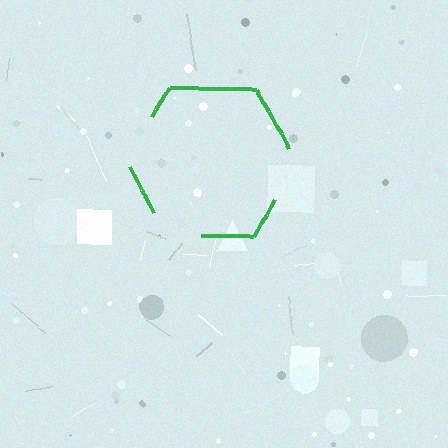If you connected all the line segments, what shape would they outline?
They would outline a hexagon.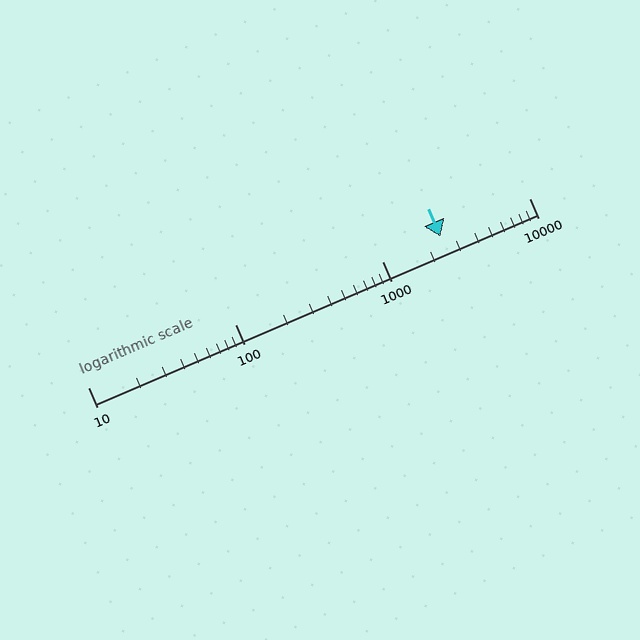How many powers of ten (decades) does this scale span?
The scale spans 3 decades, from 10 to 10000.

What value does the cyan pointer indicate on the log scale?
The pointer indicates approximately 2500.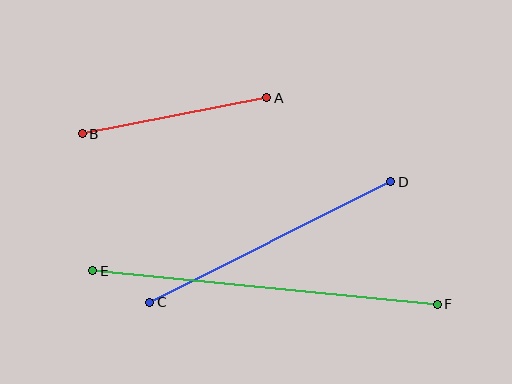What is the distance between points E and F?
The distance is approximately 346 pixels.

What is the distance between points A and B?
The distance is approximately 188 pixels.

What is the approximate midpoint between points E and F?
The midpoint is at approximately (265, 287) pixels.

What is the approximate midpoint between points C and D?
The midpoint is at approximately (270, 242) pixels.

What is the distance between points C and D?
The distance is approximately 270 pixels.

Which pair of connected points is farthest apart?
Points E and F are farthest apart.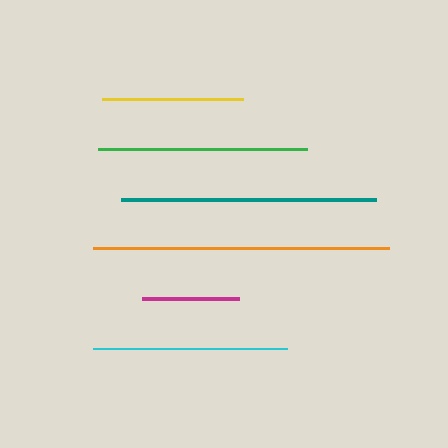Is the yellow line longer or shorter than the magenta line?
The yellow line is longer than the magenta line.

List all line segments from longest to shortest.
From longest to shortest: orange, teal, green, cyan, yellow, magenta.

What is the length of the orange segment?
The orange segment is approximately 297 pixels long.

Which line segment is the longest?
The orange line is the longest at approximately 297 pixels.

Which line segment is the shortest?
The magenta line is the shortest at approximately 97 pixels.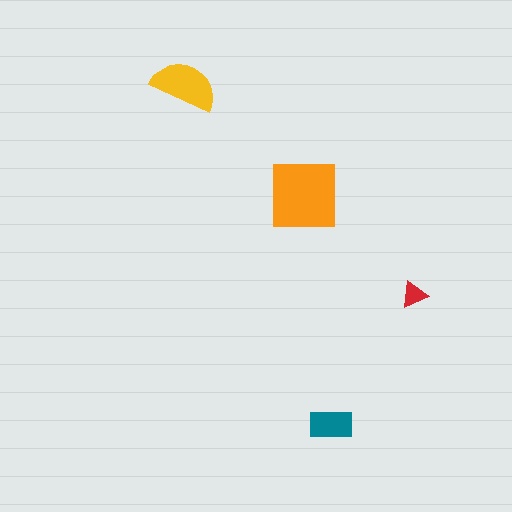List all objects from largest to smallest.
The orange square, the yellow semicircle, the teal rectangle, the red triangle.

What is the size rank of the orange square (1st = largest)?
1st.